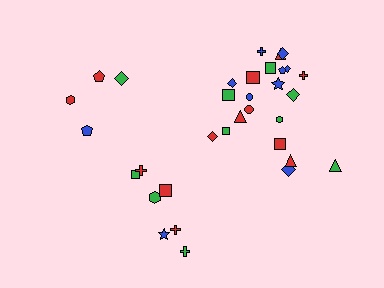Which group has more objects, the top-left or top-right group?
The top-right group.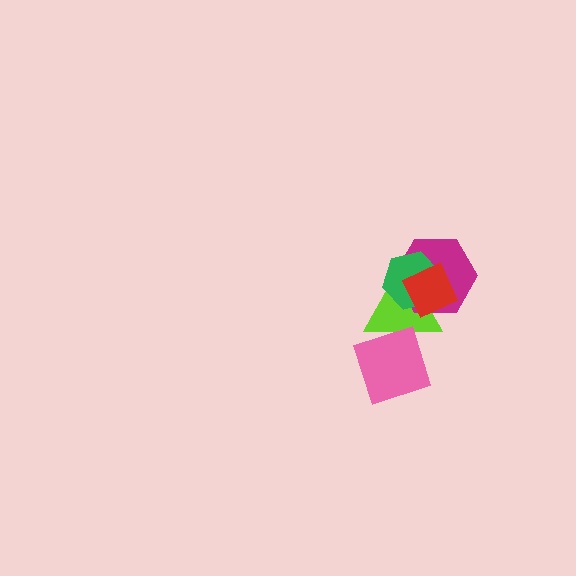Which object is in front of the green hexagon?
The red diamond is in front of the green hexagon.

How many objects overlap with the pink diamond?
1 object overlaps with the pink diamond.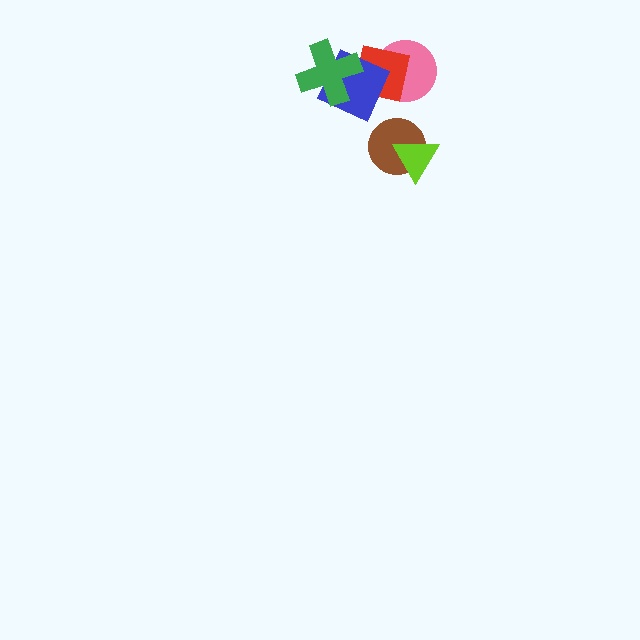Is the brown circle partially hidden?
Yes, it is partially covered by another shape.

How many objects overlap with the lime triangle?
1 object overlaps with the lime triangle.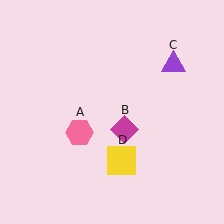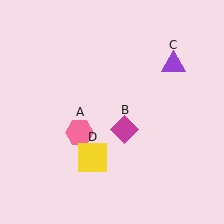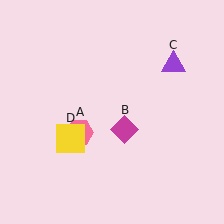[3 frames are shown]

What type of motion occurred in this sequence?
The yellow square (object D) rotated clockwise around the center of the scene.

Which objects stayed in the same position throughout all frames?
Pink hexagon (object A) and magenta diamond (object B) and purple triangle (object C) remained stationary.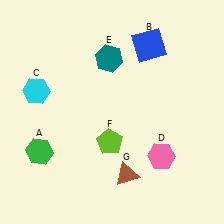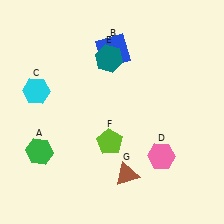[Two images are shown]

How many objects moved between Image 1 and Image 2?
1 object moved between the two images.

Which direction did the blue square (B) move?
The blue square (B) moved left.